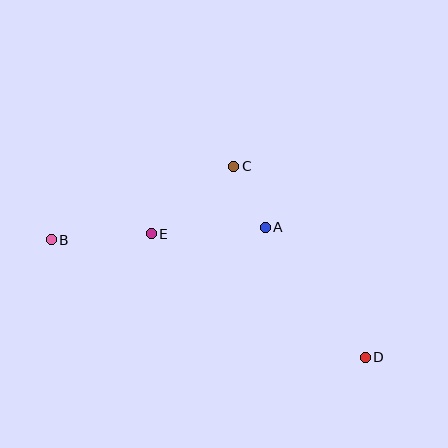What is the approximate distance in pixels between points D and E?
The distance between D and E is approximately 247 pixels.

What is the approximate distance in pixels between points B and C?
The distance between B and C is approximately 197 pixels.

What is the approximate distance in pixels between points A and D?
The distance between A and D is approximately 164 pixels.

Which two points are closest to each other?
Points A and C are closest to each other.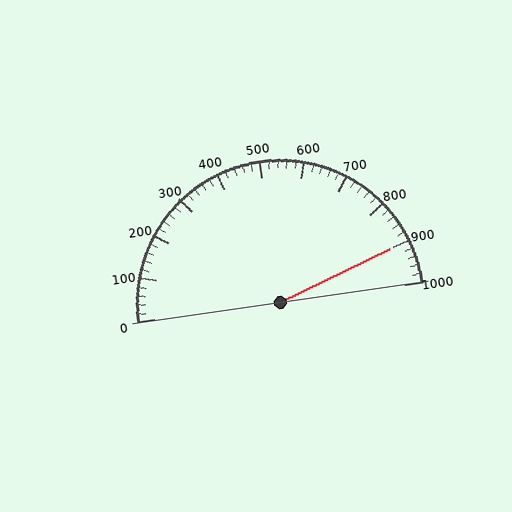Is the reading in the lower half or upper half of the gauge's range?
The reading is in the upper half of the range (0 to 1000).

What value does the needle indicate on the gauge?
The needle indicates approximately 900.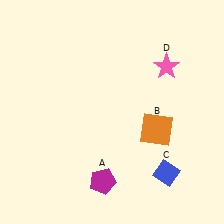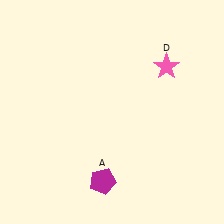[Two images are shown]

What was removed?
The blue diamond (C), the orange square (B) were removed in Image 2.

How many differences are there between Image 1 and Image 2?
There are 2 differences between the two images.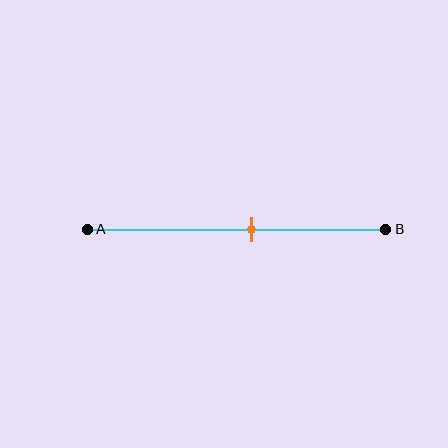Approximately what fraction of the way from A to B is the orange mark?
The orange mark is approximately 55% of the way from A to B.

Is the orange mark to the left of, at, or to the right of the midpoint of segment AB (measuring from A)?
The orange mark is to the right of the midpoint of segment AB.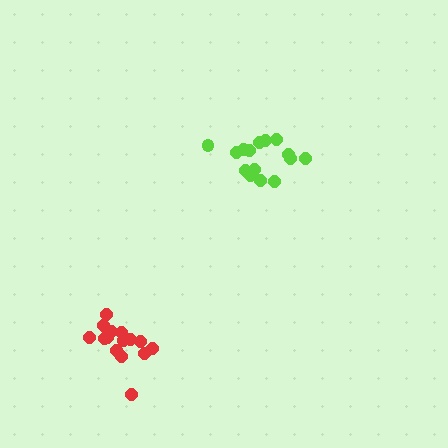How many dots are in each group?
Group 1: 15 dots, Group 2: 15 dots (30 total).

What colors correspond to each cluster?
The clusters are colored: lime, red.